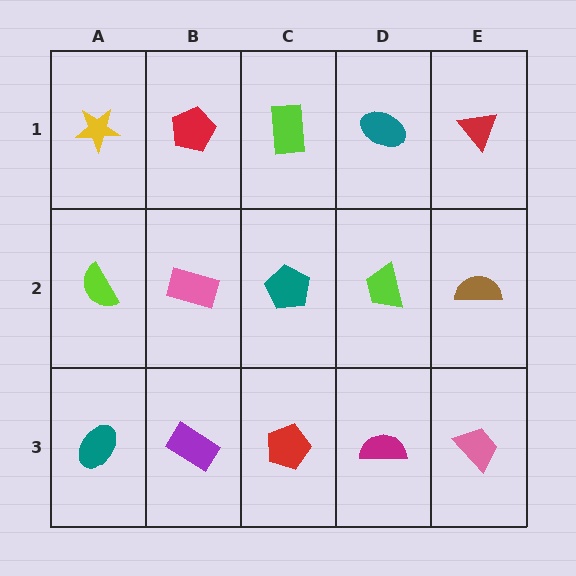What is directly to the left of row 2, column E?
A lime trapezoid.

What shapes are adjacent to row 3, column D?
A lime trapezoid (row 2, column D), a red pentagon (row 3, column C), a pink trapezoid (row 3, column E).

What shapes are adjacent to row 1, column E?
A brown semicircle (row 2, column E), a teal ellipse (row 1, column D).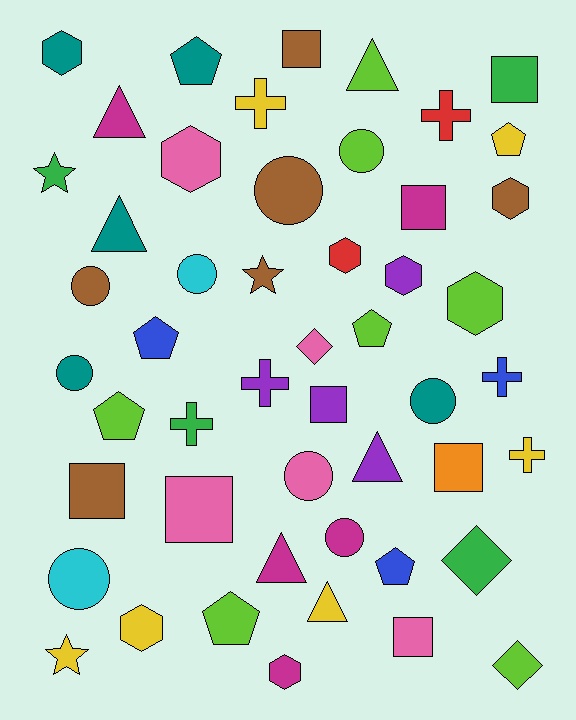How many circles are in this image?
There are 9 circles.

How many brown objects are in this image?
There are 6 brown objects.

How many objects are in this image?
There are 50 objects.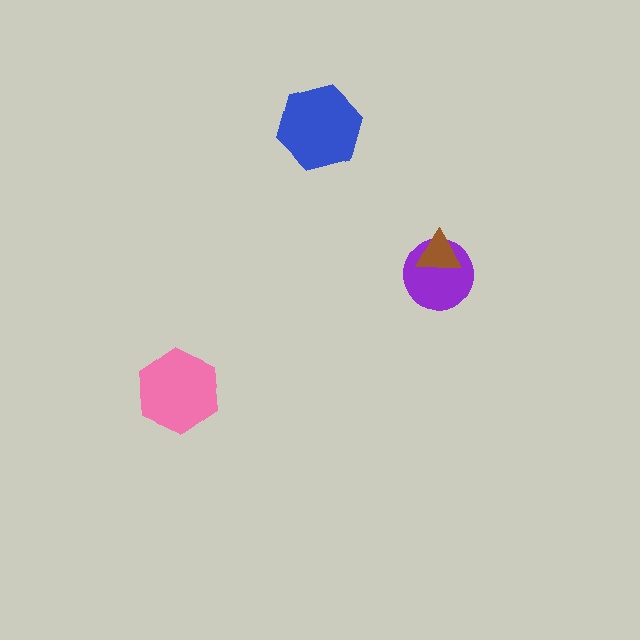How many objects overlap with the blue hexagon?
0 objects overlap with the blue hexagon.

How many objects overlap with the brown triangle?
1 object overlaps with the brown triangle.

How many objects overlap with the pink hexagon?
0 objects overlap with the pink hexagon.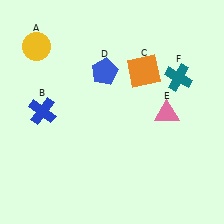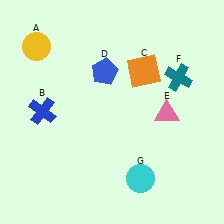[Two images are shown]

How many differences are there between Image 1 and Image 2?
There is 1 difference between the two images.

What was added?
A cyan circle (G) was added in Image 2.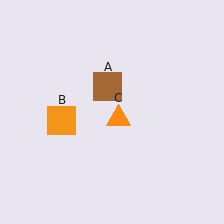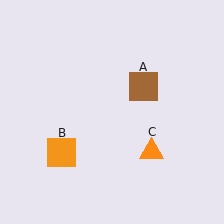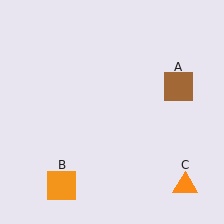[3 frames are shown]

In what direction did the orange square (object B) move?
The orange square (object B) moved down.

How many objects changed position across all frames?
3 objects changed position: brown square (object A), orange square (object B), orange triangle (object C).